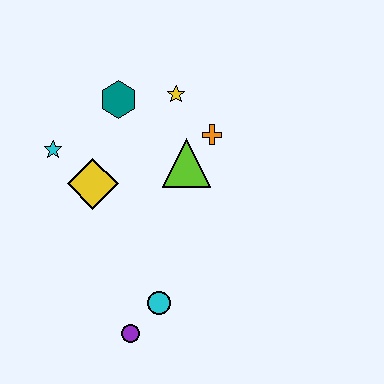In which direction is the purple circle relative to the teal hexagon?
The purple circle is below the teal hexagon.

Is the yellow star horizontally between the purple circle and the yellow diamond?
No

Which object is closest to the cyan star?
The yellow diamond is closest to the cyan star.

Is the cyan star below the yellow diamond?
No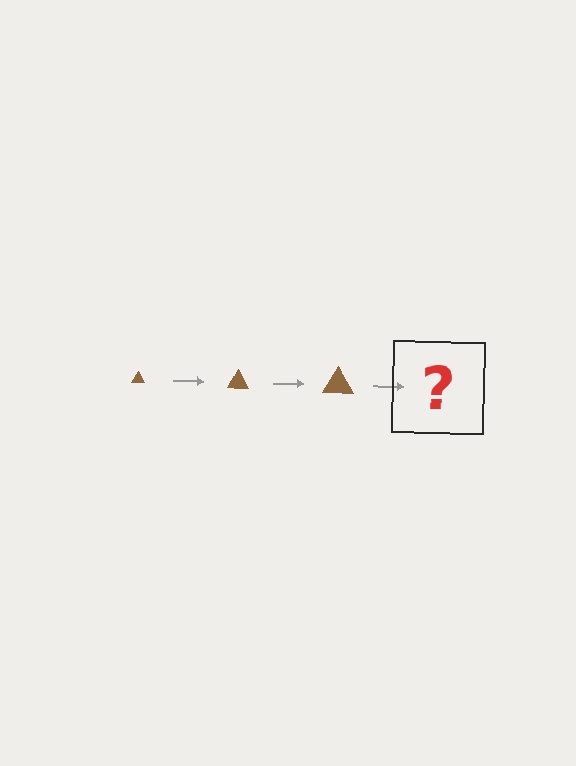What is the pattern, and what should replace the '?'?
The pattern is that the triangle gets progressively larger each step. The '?' should be a brown triangle, larger than the previous one.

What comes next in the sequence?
The next element should be a brown triangle, larger than the previous one.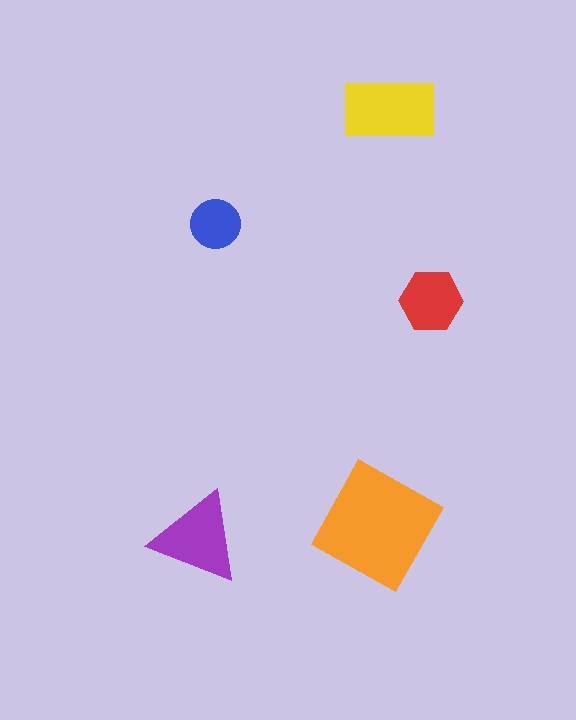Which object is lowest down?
The purple triangle is bottommost.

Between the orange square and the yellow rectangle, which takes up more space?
The orange square.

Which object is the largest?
The orange square.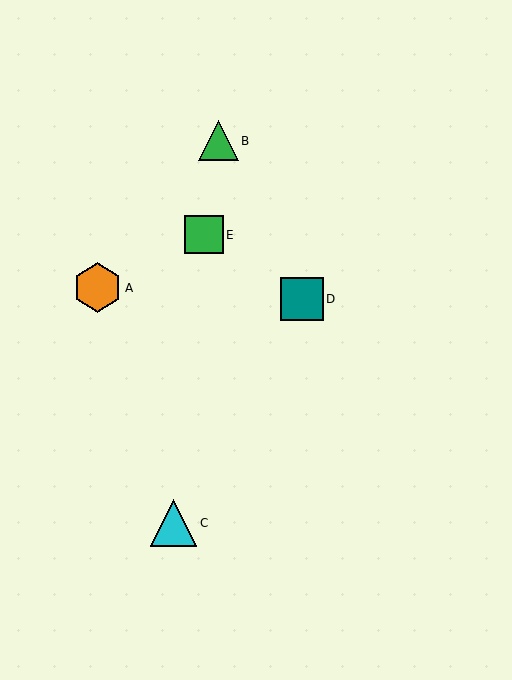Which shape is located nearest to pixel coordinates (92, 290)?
The orange hexagon (labeled A) at (98, 288) is nearest to that location.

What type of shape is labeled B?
Shape B is a green triangle.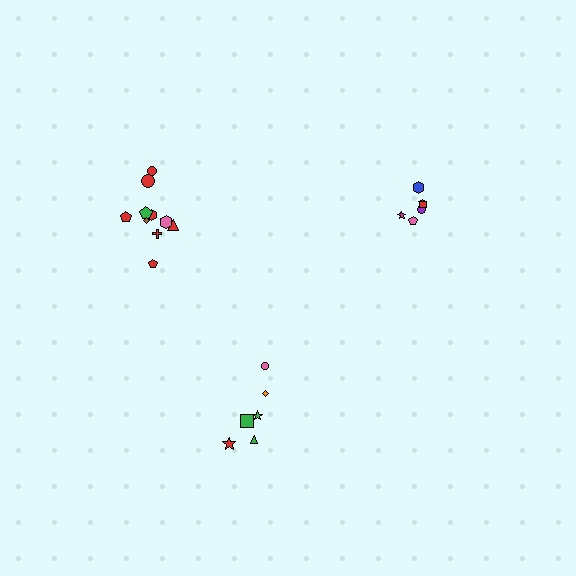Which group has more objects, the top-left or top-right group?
The top-left group.